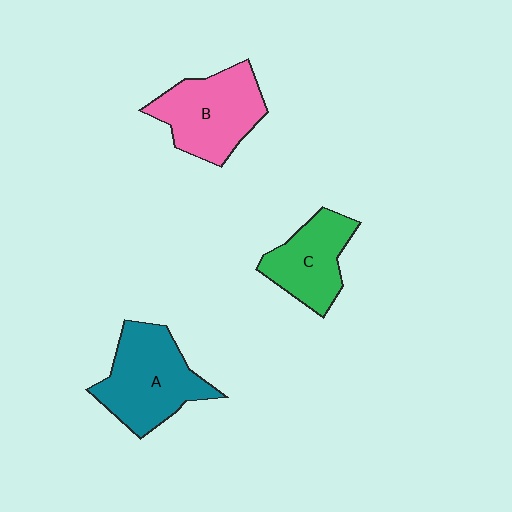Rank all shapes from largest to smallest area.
From largest to smallest: A (teal), B (pink), C (green).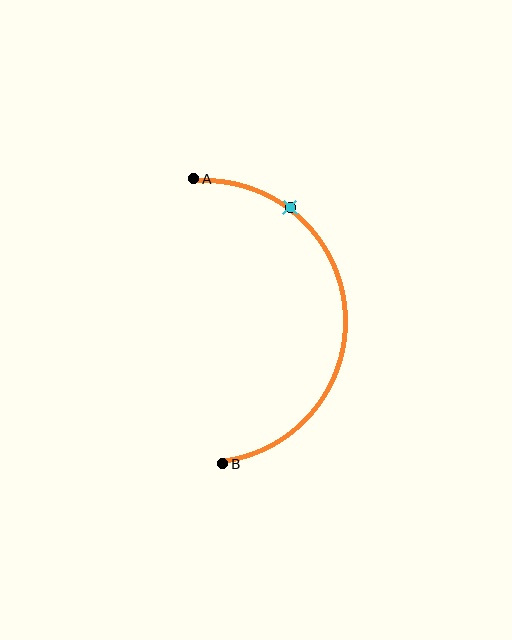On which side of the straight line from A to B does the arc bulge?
The arc bulges to the right of the straight line connecting A and B.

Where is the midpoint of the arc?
The arc midpoint is the point on the curve farthest from the straight line joining A and B. It sits to the right of that line.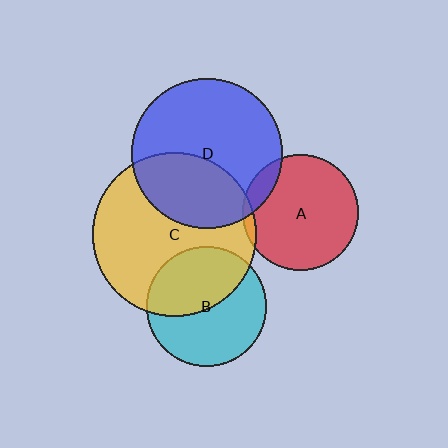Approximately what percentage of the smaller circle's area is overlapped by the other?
Approximately 10%.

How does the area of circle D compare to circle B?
Approximately 1.6 times.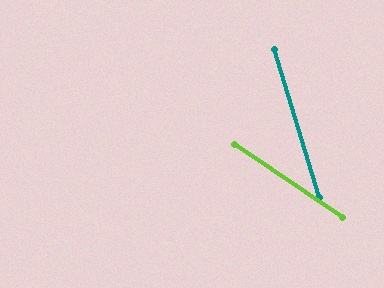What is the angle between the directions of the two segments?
Approximately 39 degrees.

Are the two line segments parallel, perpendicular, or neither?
Neither parallel nor perpendicular — they differ by about 39°.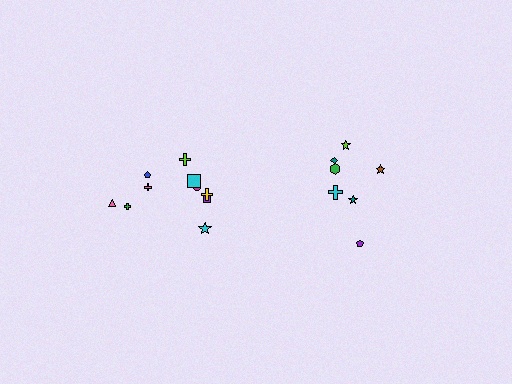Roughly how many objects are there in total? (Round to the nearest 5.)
Roughly 15 objects in total.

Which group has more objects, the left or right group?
The left group.